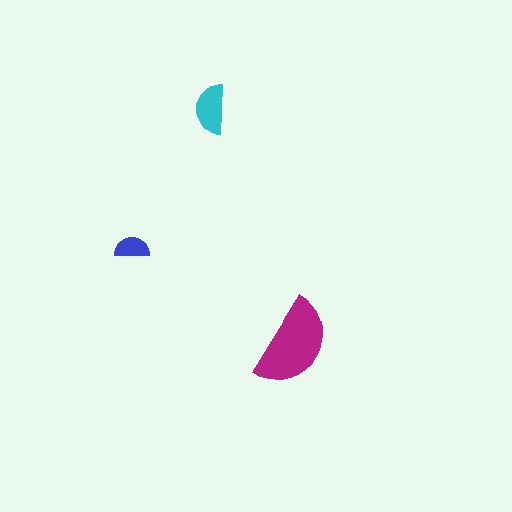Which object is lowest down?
The magenta semicircle is bottommost.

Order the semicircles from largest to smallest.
the magenta one, the cyan one, the blue one.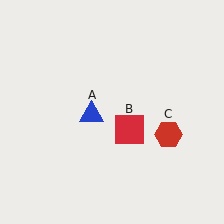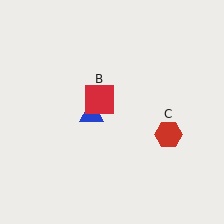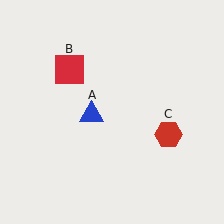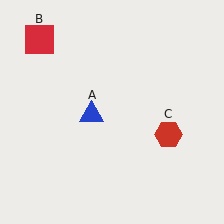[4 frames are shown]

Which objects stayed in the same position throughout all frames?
Blue triangle (object A) and red hexagon (object C) remained stationary.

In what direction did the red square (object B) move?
The red square (object B) moved up and to the left.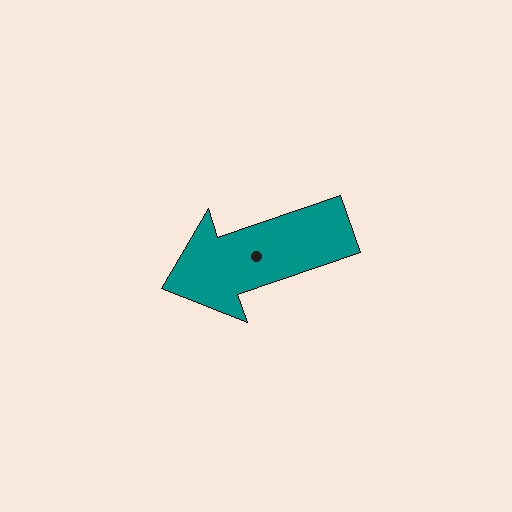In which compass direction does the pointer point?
West.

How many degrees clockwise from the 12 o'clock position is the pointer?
Approximately 251 degrees.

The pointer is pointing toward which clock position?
Roughly 8 o'clock.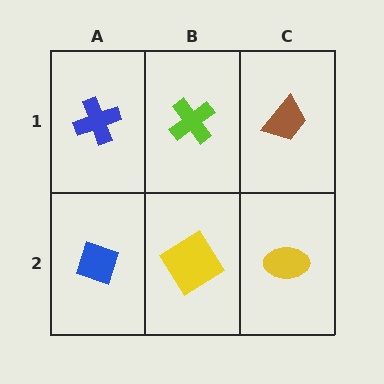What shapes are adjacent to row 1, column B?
A yellow diamond (row 2, column B), a blue cross (row 1, column A), a brown trapezoid (row 1, column C).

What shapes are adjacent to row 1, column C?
A yellow ellipse (row 2, column C), a lime cross (row 1, column B).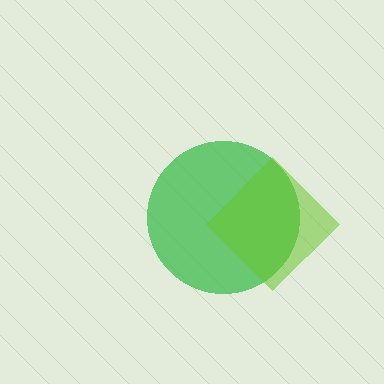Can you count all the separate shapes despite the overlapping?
Yes, there are 2 separate shapes.